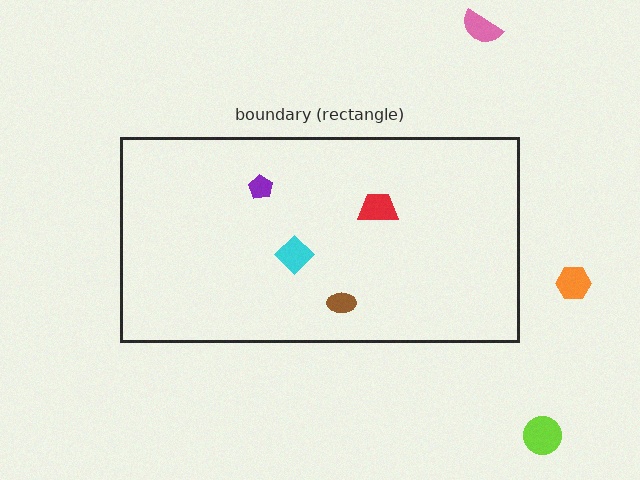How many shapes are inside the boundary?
4 inside, 3 outside.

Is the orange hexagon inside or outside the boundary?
Outside.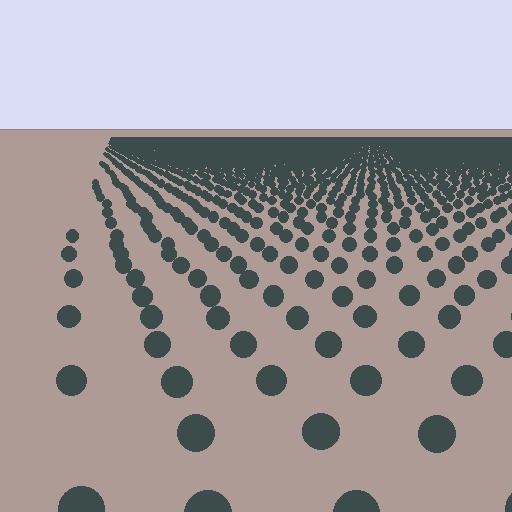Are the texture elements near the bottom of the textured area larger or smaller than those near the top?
Larger. Near the bottom, elements are closer to the viewer and appear at a bigger on-screen size.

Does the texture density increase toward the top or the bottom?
Density increases toward the top.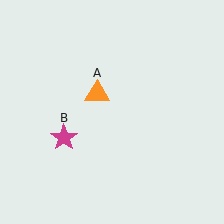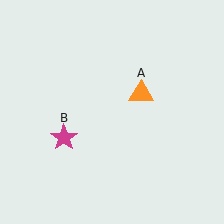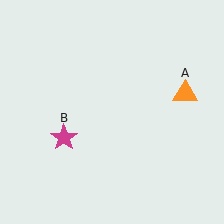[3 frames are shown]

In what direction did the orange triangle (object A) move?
The orange triangle (object A) moved right.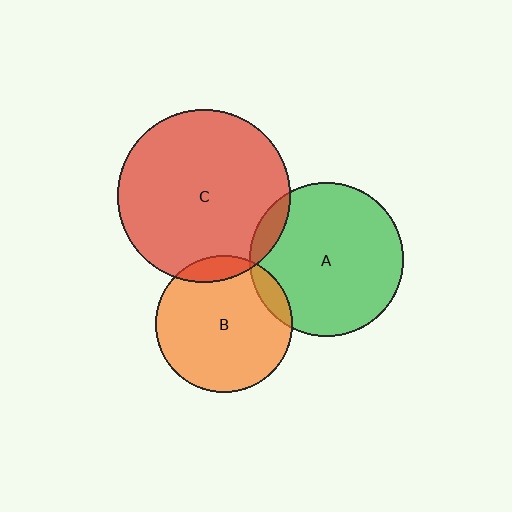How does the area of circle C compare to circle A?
Approximately 1.3 times.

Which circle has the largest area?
Circle C (red).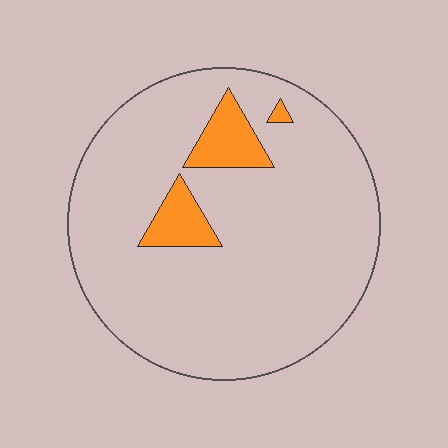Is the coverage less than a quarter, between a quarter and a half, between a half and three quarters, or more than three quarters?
Less than a quarter.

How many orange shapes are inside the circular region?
3.